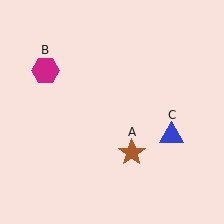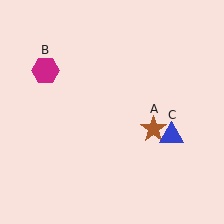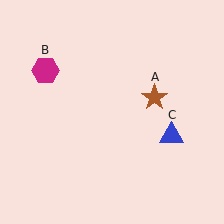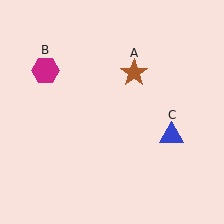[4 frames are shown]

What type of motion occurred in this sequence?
The brown star (object A) rotated counterclockwise around the center of the scene.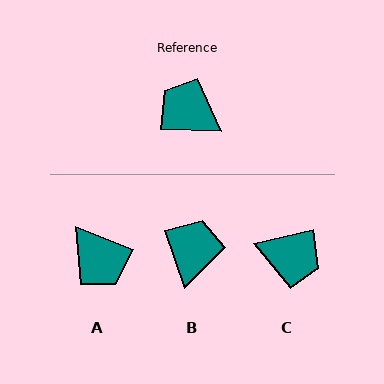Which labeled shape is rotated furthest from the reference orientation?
C, about 166 degrees away.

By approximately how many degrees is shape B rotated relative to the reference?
Approximately 69 degrees clockwise.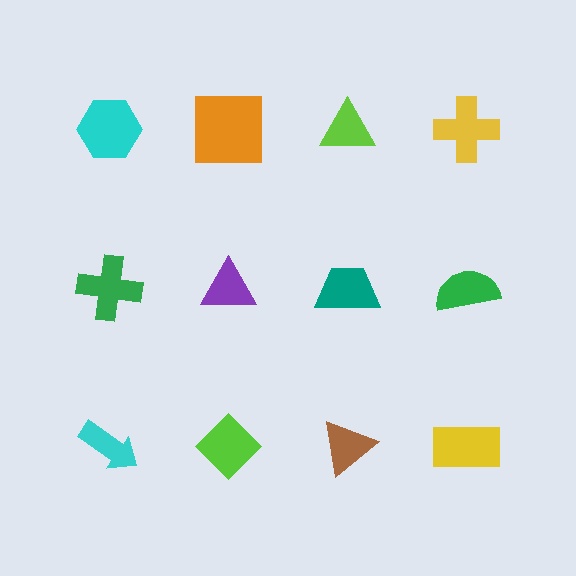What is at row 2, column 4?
A green semicircle.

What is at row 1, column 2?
An orange square.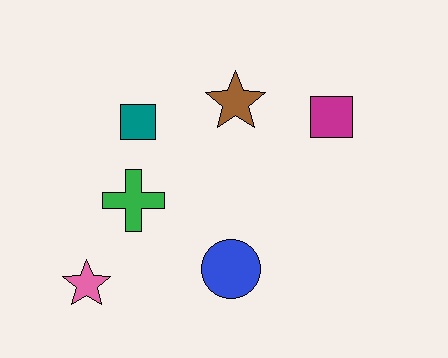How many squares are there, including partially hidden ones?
There are 2 squares.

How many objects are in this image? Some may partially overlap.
There are 6 objects.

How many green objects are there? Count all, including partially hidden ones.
There is 1 green object.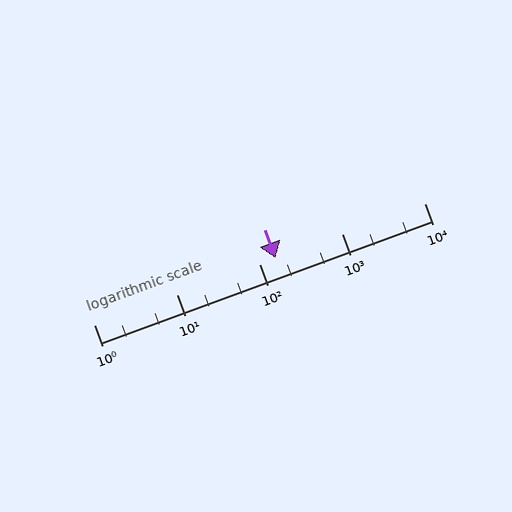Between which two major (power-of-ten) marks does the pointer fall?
The pointer is between 100 and 1000.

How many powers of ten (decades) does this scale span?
The scale spans 4 decades, from 1 to 10000.